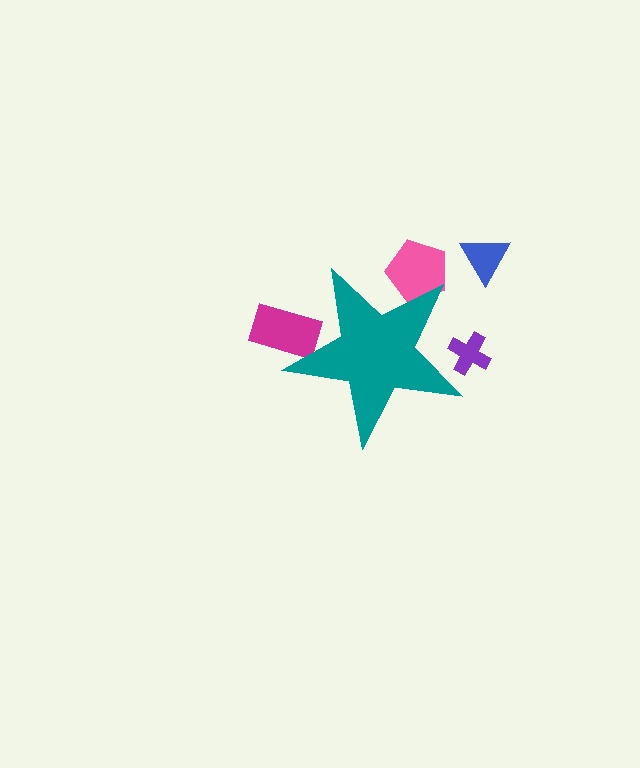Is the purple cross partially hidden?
Yes, the purple cross is partially hidden behind the teal star.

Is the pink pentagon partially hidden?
Yes, the pink pentagon is partially hidden behind the teal star.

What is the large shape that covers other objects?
A teal star.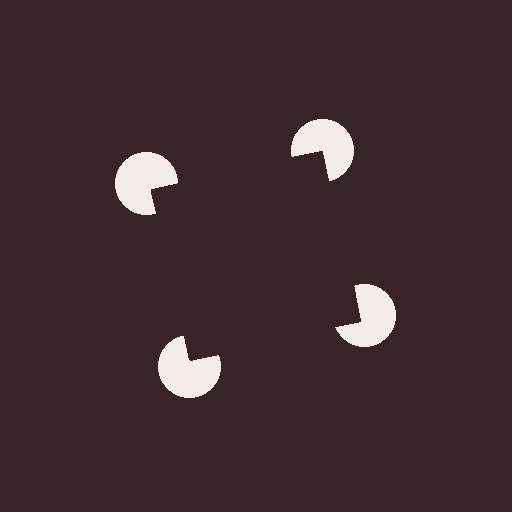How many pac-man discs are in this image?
There are 4 — one at each vertex of the illusory square.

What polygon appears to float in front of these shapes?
An illusory square — its edges are inferred from the aligned wedge cuts in the pac-man discs, not physically drawn.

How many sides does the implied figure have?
4 sides.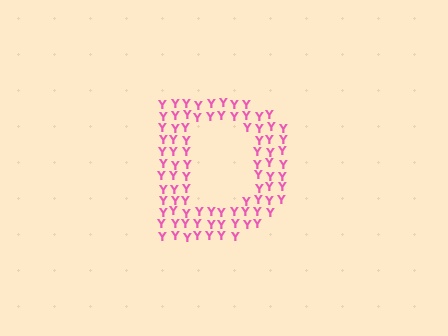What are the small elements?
The small elements are letter Y's.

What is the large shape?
The large shape is the letter D.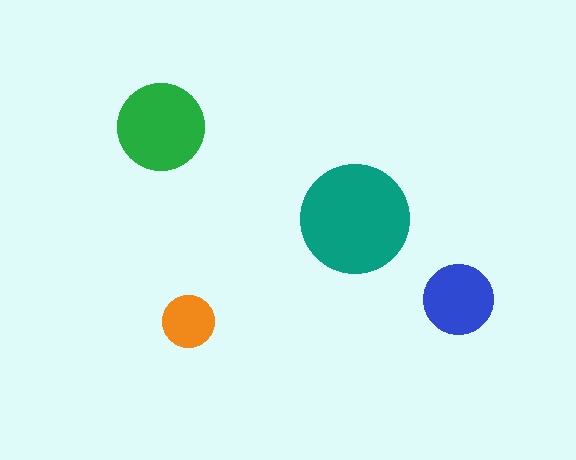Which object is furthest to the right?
The blue circle is rightmost.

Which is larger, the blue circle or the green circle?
The green one.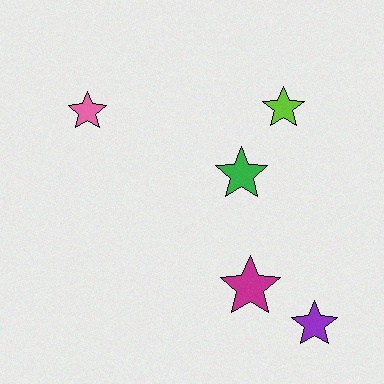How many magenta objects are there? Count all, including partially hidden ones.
There is 1 magenta object.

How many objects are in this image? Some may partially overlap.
There are 5 objects.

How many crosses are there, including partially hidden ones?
There are no crosses.